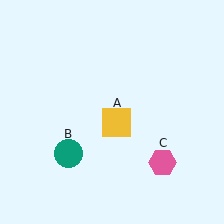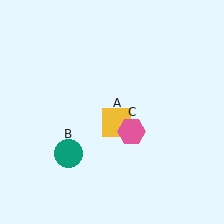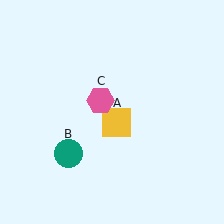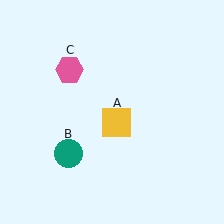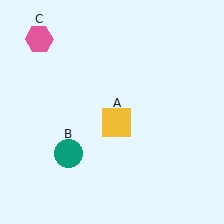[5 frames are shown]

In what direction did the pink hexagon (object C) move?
The pink hexagon (object C) moved up and to the left.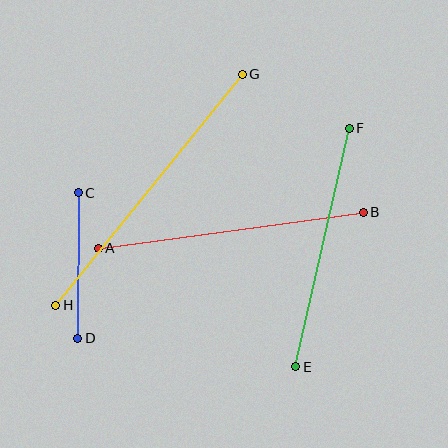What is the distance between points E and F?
The distance is approximately 245 pixels.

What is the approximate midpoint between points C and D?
The midpoint is at approximately (78, 265) pixels.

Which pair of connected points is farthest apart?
Points G and H are farthest apart.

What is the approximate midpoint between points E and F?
The midpoint is at approximately (322, 248) pixels.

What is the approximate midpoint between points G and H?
The midpoint is at approximately (149, 190) pixels.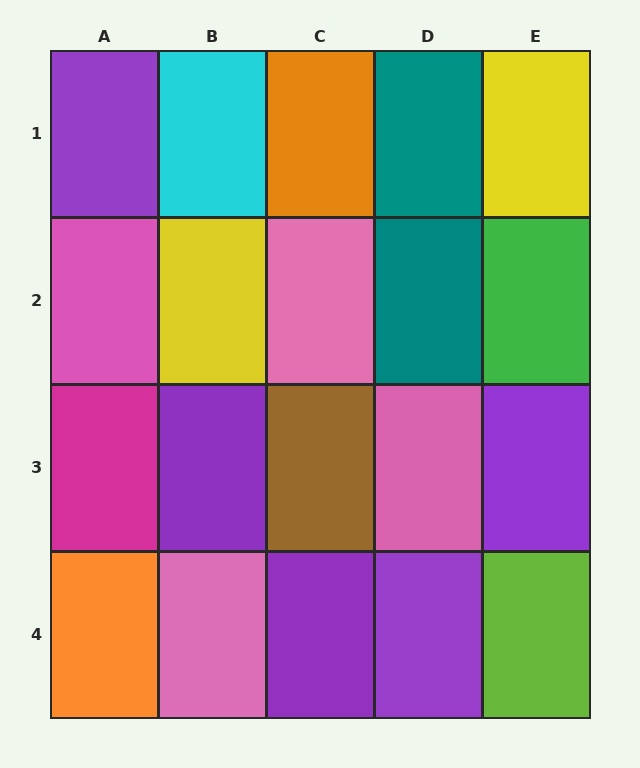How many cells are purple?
5 cells are purple.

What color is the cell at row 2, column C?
Pink.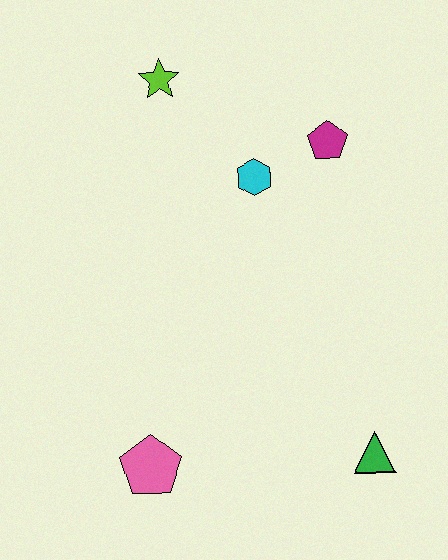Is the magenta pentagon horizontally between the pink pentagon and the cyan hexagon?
No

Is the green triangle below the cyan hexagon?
Yes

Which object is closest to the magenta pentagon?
The cyan hexagon is closest to the magenta pentagon.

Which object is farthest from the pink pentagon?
The lime star is farthest from the pink pentagon.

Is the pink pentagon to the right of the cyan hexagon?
No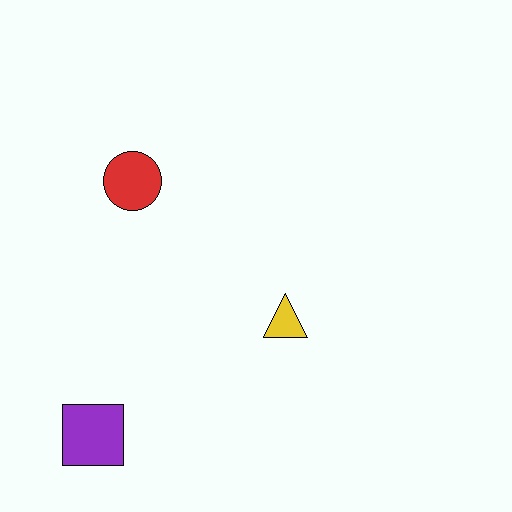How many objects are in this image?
There are 3 objects.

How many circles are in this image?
There is 1 circle.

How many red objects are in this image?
There is 1 red object.